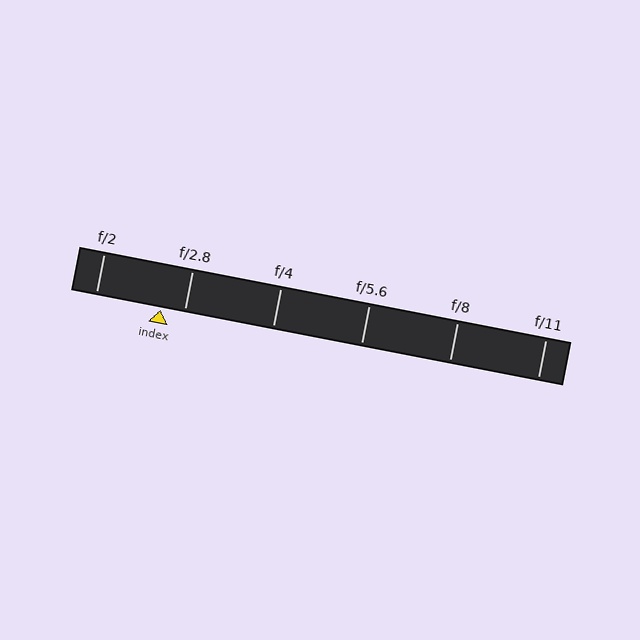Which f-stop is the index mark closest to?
The index mark is closest to f/2.8.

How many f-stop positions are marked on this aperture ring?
There are 6 f-stop positions marked.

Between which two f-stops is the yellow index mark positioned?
The index mark is between f/2 and f/2.8.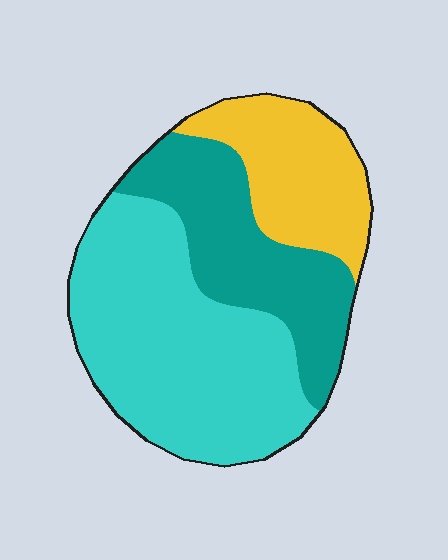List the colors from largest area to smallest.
From largest to smallest: cyan, teal, yellow.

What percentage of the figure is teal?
Teal takes up between a sixth and a third of the figure.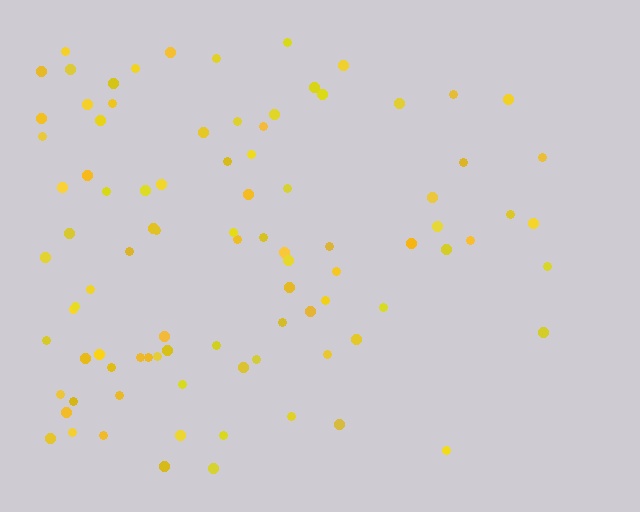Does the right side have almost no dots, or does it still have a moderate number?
Still a moderate number, just noticeably fewer than the left.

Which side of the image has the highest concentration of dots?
The left.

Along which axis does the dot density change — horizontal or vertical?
Horizontal.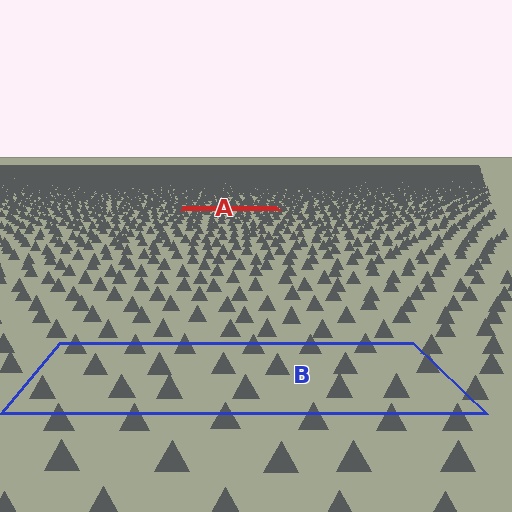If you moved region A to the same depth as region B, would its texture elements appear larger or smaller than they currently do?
They would appear larger. At a closer depth, the same texture elements are projected at a bigger on-screen size.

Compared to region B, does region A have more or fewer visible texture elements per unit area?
Region A has more texture elements per unit area — they are packed more densely because it is farther away.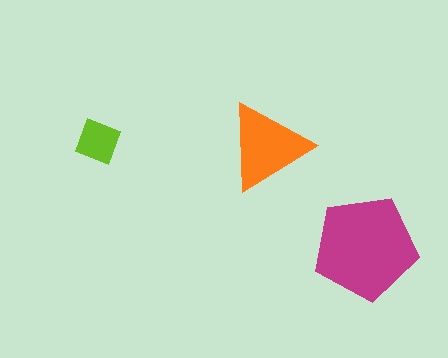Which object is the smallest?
The lime diamond.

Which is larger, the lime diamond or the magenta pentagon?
The magenta pentagon.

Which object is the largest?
The magenta pentagon.